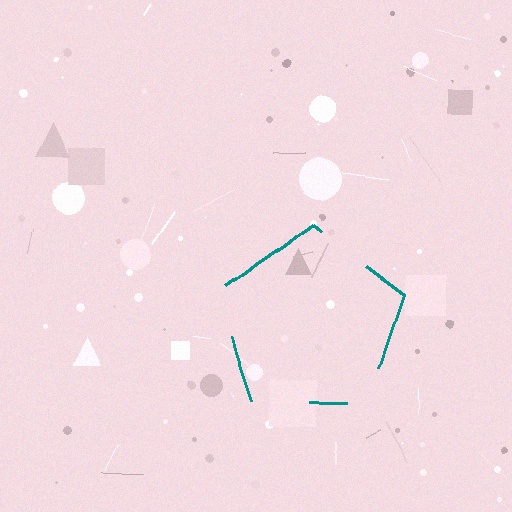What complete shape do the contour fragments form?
The contour fragments form a pentagon.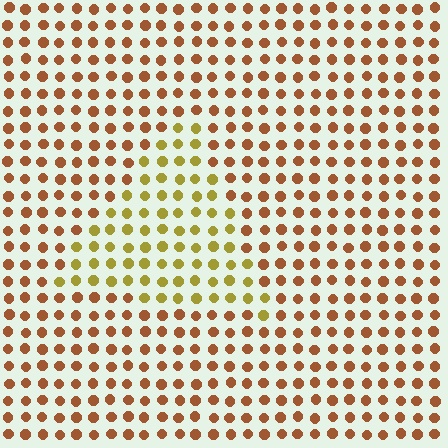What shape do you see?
I see a triangle.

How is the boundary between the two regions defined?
The boundary is defined purely by a slight shift in hue (about 37 degrees). Spacing, size, and orientation are identical on both sides.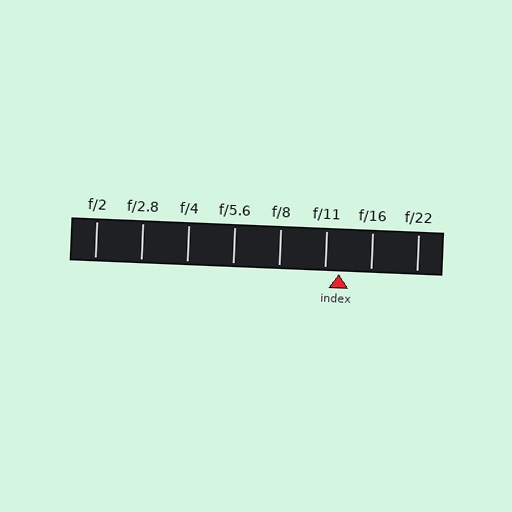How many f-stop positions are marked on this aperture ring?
There are 8 f-stop positions marked.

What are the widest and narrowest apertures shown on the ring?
The widest aperture shown is f/2 and the narrowest is f/22.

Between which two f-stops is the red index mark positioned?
The index mark is between f/11 and f/16.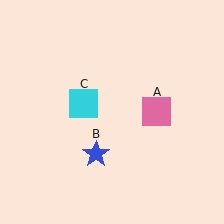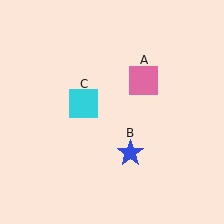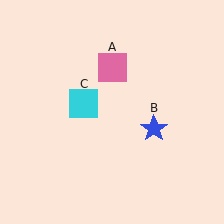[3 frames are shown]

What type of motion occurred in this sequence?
The pink square (object A), blue star (object B) rotated counterclockwise around the center of the scene.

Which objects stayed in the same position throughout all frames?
Cyan square (object C) remained stationary.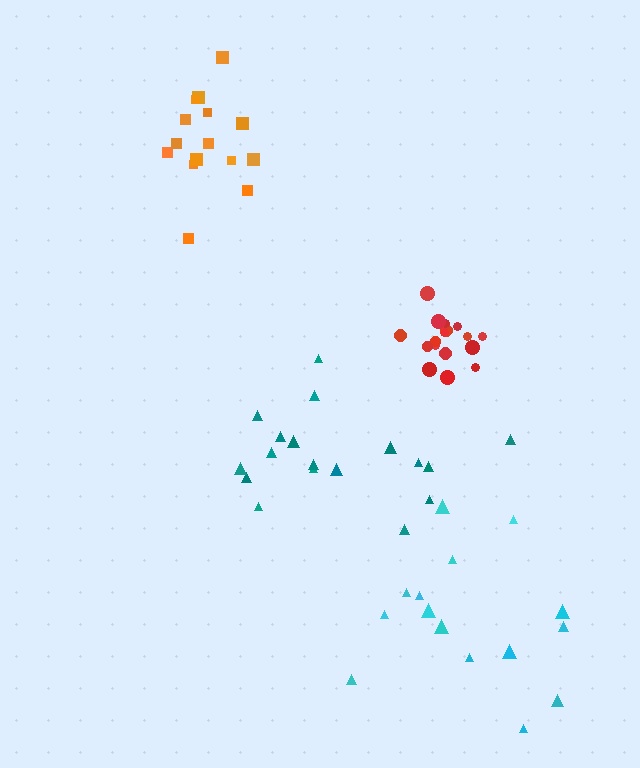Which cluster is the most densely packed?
Red.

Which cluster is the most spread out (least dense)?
Cyan.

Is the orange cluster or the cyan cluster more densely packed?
Orange.